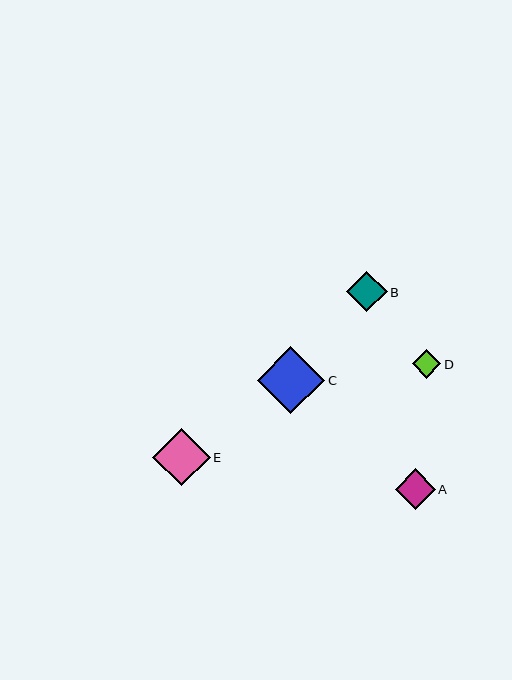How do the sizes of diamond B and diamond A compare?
Diamond B and diamond A are approximately the same size.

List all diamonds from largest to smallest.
From largest to smallest: C, E, B, A, D.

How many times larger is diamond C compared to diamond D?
Diamond C is approximately 2.4 times the size of diamond D.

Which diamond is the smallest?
Diamond D is the smallest with a size of approximately 28 pixels.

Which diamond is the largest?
Diamond C is the largest with a size of approximately 68 pixels.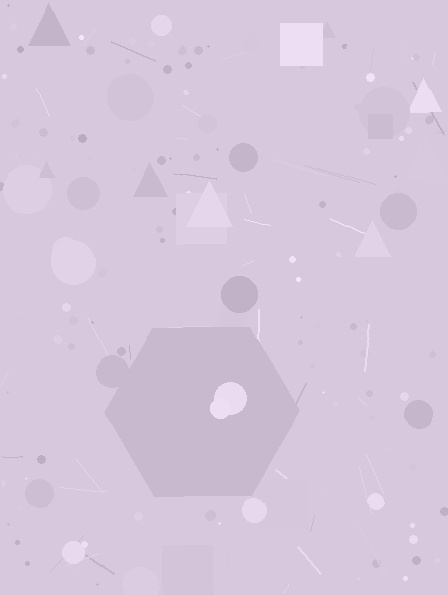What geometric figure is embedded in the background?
A hexagon is embedded in the background.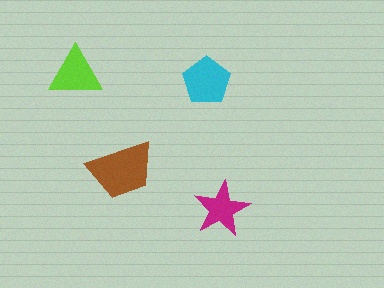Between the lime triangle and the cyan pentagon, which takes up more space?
The cyan pentagon.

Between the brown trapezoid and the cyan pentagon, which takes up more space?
The brown trapezoid.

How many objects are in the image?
There are 4 objects in the image.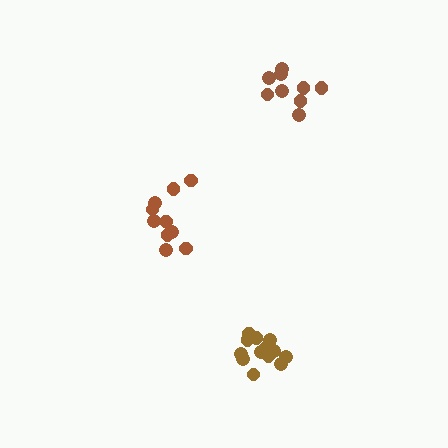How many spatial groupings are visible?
There are 3 spatial groupings.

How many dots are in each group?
Group 1: 10 dots, Group 2: 9 dots, Group 3: 14 dots (33 total).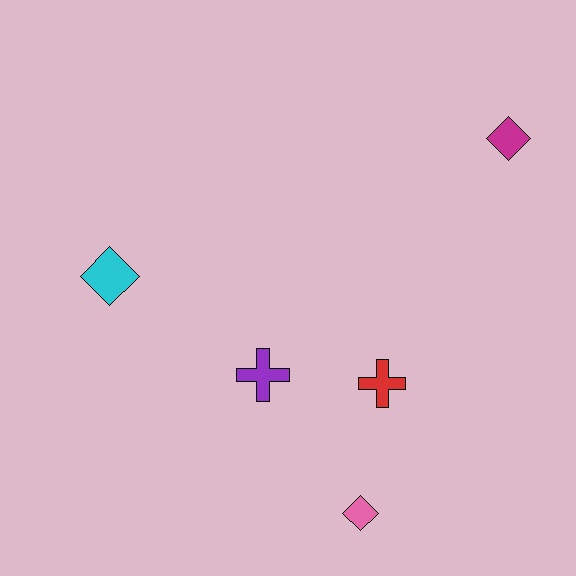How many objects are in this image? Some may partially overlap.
There are 5 objects.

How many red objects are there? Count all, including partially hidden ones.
There is 1 red object.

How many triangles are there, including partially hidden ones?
There are no triangles.